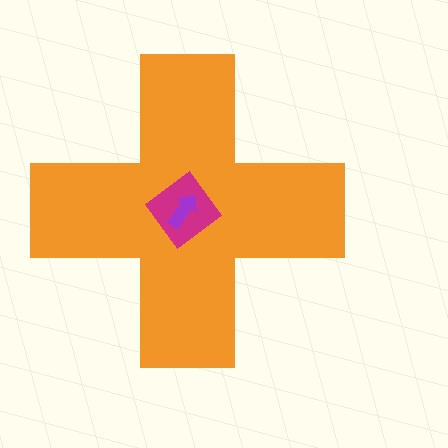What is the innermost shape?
The purple arrow.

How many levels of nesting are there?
3.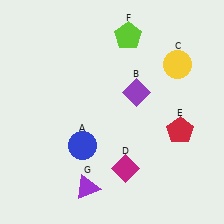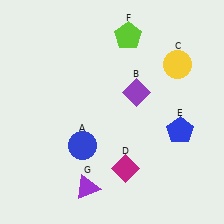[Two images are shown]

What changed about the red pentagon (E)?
In Image 1, E is red. In Image 2, it changed to blue.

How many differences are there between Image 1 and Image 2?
There is 1 difference between the two images.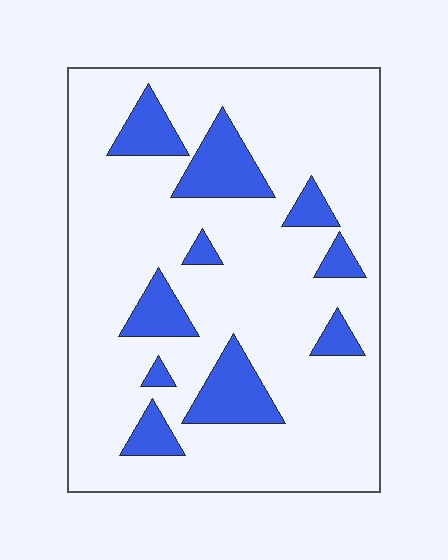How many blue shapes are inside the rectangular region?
10.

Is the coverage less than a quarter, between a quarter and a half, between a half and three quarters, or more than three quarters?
Less than a quarter.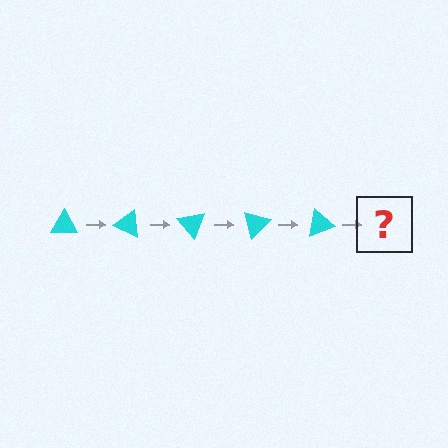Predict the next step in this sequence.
The next step is a cyan triangle rotated 125 degrees.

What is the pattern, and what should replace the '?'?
The pattern is that the triangle rotates 25 degrees each step. The '?' should be a cyan triangle rotated 125 degrees.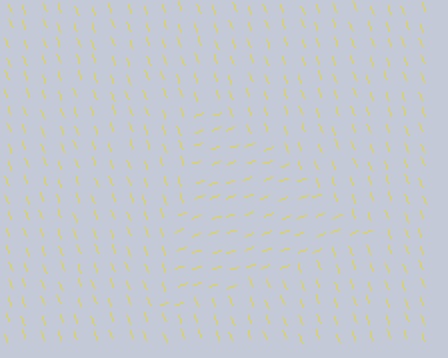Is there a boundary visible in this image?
Yes, there is a texture boundary formed by a change in line orientation.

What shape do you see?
I see a triangle.